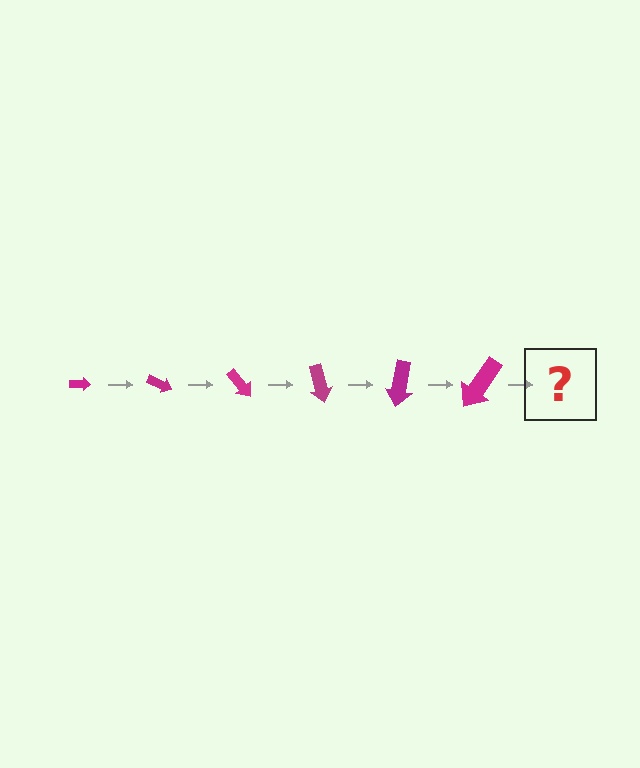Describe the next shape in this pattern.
It should be an arrow, larger than the previous one and rotated 150 degrees from the start.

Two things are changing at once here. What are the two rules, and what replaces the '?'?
The two rules are that the arrow grows larger each step and it rotates 25 degrees each step. The '?' should be an arrow, larger than the previous one and rotated 150 degrees from the start.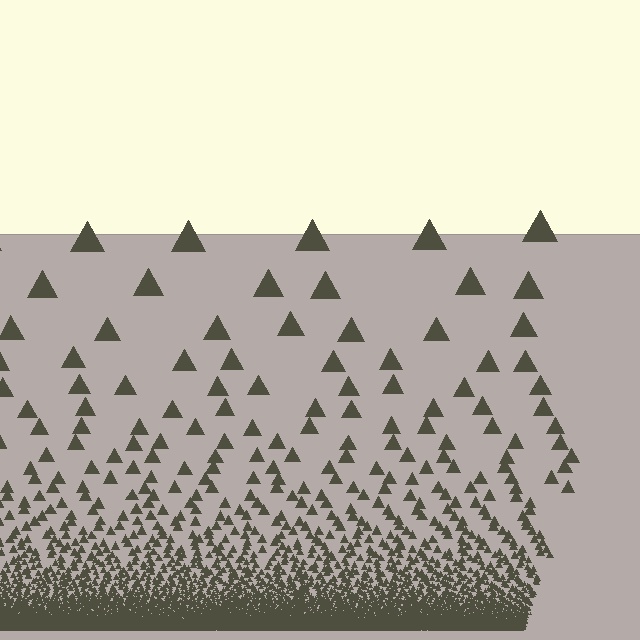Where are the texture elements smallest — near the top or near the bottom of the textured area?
Near the bottom.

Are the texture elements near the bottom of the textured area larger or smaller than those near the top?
Smaller. The gradient is inverted — elements near the bottom are smaller and denser.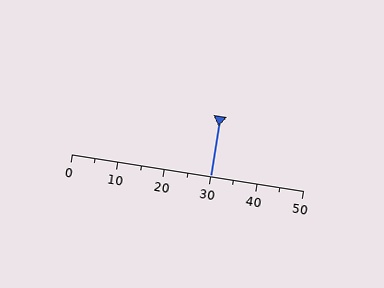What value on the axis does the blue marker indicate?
The marker indicates approximately 30.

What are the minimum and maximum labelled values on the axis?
The axis runs from 0 to 50.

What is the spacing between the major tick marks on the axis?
The major ticks are spaced 10 apart.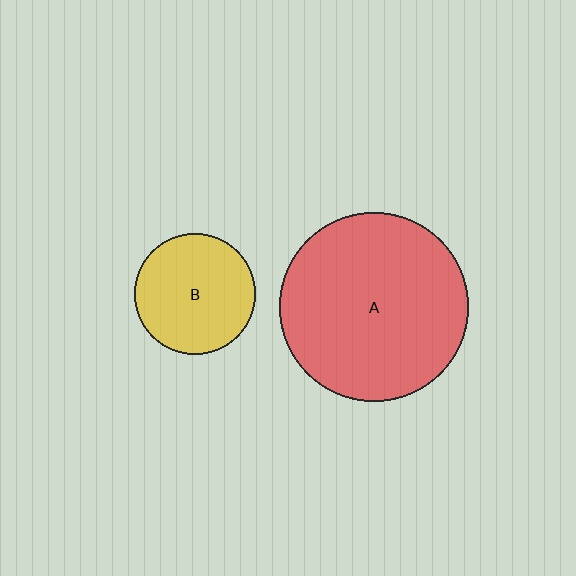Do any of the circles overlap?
No, none of the circles overlap.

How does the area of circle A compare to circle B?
Approximately 2.4 times.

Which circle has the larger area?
Circle A (red).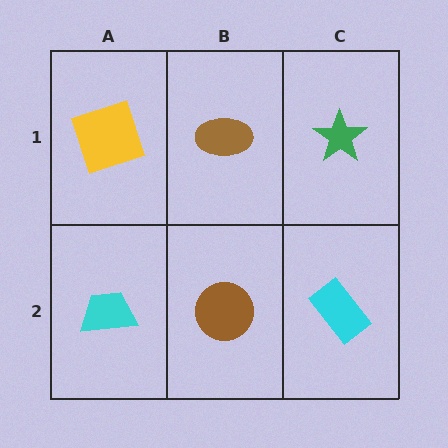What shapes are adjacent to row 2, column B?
A brown ellipse (row 1, column B), a cyan trapezoid (row 2, column A), a cyan rectangle (row 2, column C).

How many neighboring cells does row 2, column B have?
3.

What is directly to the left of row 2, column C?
A brown circle.